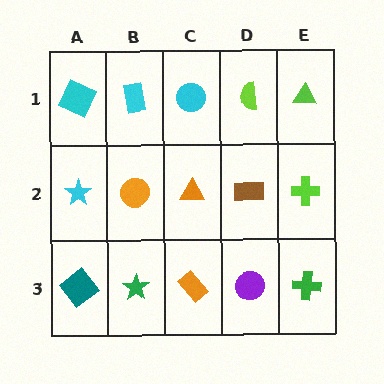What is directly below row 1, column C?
An orange triangle.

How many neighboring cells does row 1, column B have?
3.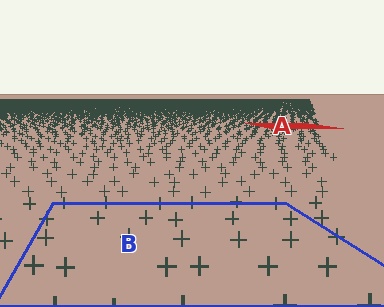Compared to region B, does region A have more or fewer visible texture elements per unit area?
Region A has more texture elements per unit area — they are packed more densely because it is farther away.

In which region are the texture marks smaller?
The texture marks are smaller in region A, because it is farther away.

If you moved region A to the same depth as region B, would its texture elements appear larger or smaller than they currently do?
They would appear larger. At a closer depth, the same texture elements are projected at a bigger on-screen size.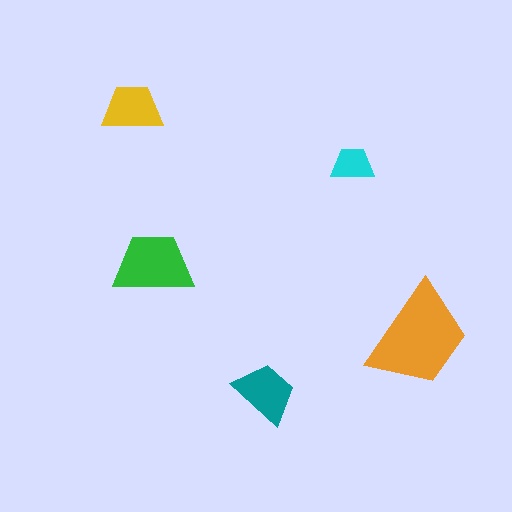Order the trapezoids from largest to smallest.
the orange one, the green one, the teal one, the yellow one, the cyan one.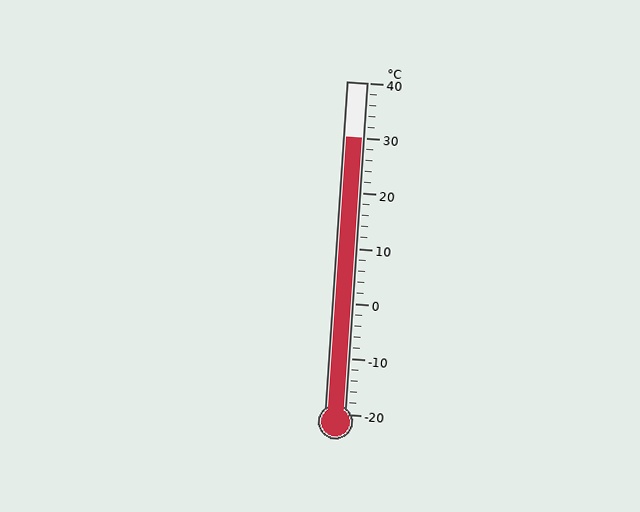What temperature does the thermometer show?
The thermometer shows approximately 30°C.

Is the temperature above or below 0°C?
The temperature is above 0°C.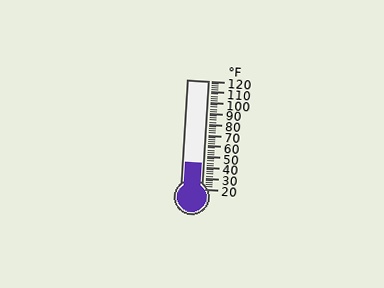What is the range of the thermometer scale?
The thermometer scale ranges from 20°F to 120°F.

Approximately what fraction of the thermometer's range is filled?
The thermometer is filled to approximately 25% of its range.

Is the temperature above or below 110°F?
The temperature is below 110°F.